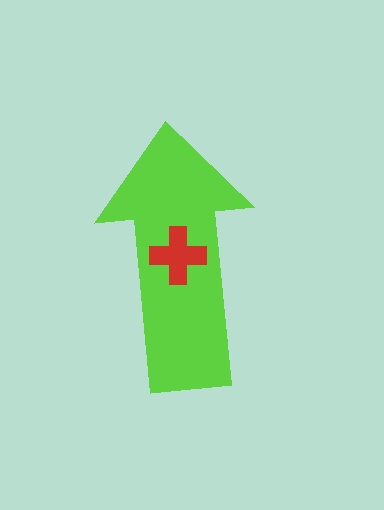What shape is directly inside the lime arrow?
The red cross.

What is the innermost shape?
The red cross.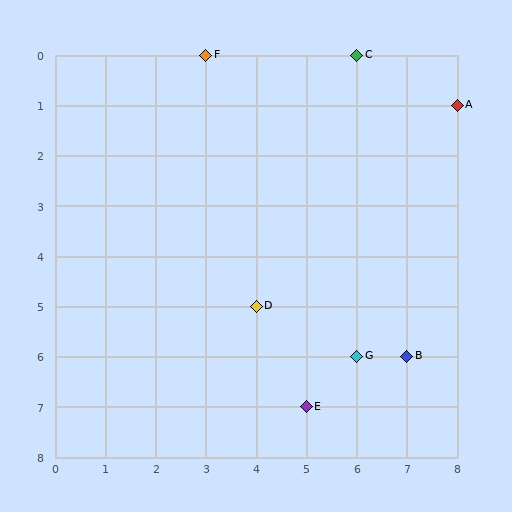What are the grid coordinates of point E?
Point E is at grid coordinates (5, 7).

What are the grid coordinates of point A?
Point A is at grid coordinates (8, 1).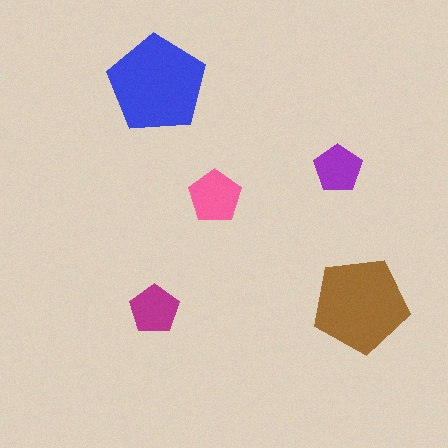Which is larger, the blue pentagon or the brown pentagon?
The blue one.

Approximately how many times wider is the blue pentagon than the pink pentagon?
About 2 times wider.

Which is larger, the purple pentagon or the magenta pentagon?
The magenta one.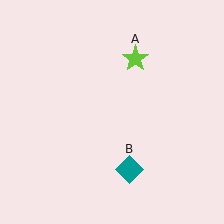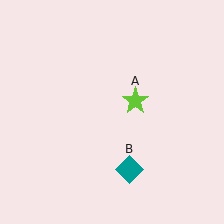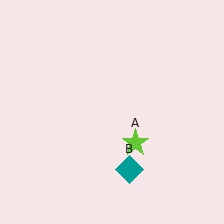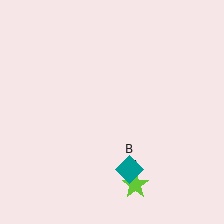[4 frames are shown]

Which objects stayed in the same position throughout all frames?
Teal diamond (object B) remained stationary.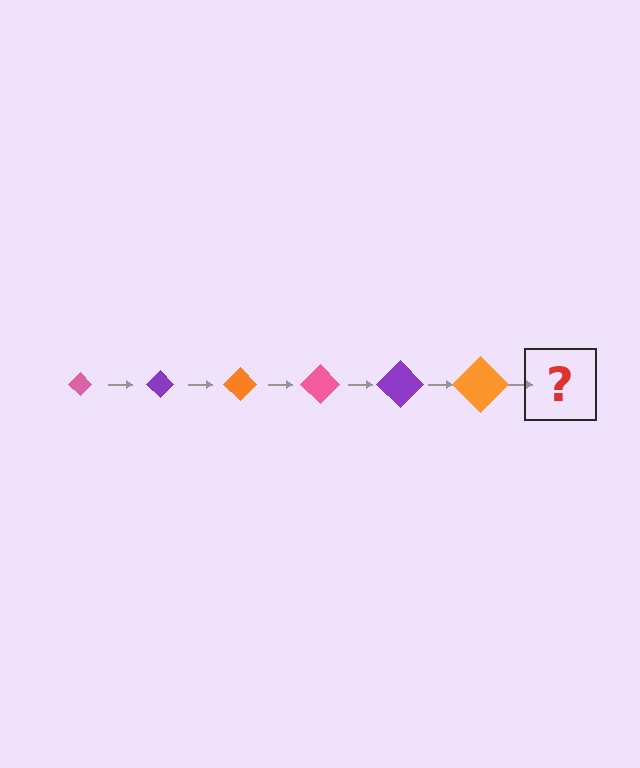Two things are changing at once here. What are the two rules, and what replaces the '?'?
The two rules are that the diamond grows larger each step and the color cycles through pink, purple, and orange. The '?' should be a pink diamond, larger than the previous one.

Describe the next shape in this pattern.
It should be a pink diamond, larger than the previous one.